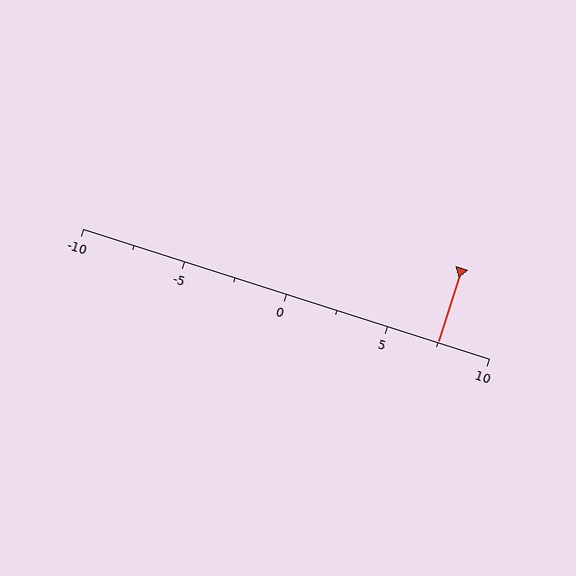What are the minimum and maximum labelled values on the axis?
The axis runs from -10 to 10.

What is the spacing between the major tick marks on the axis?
The major ticks are spaced 5 apart.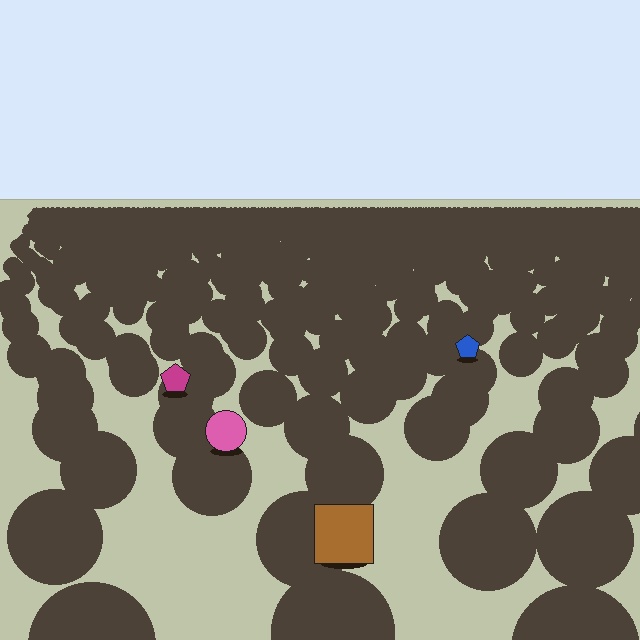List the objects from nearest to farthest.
From nearest to farthest: the brown square, the pink circle, the magenta pentagon, the blue pentagon.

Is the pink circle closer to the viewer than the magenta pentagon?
Yes. The pink circle is closer — you can tell from the texture gradient: the ground texture is coarser near it.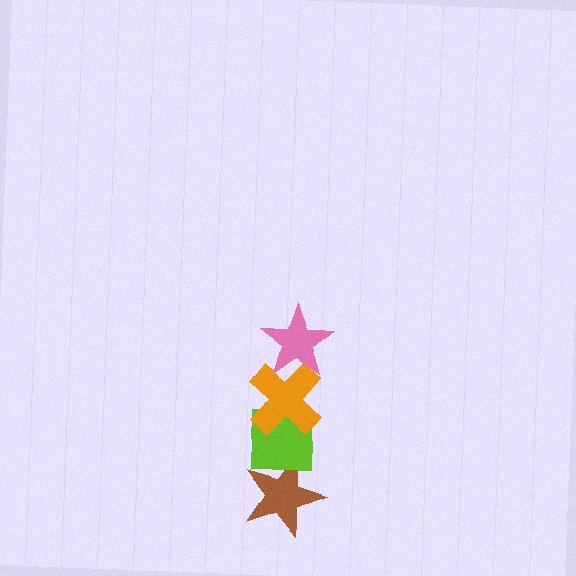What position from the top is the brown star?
The brown star is 4th from the top.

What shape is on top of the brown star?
The lime square is on top of the brown star.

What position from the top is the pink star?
The pink star is 1st from the top.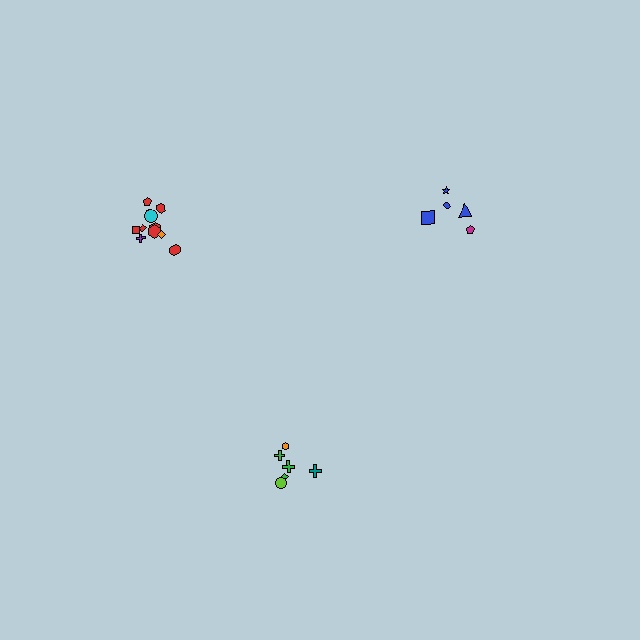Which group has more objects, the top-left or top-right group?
The top-left group.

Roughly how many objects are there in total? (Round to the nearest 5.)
Roughly 20 objects in total.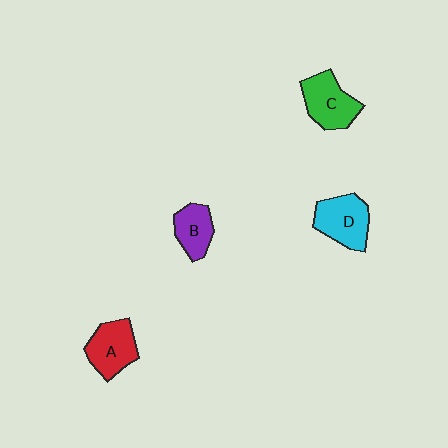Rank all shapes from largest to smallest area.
From largest to smallest: D (cyan), C (green), A (red), B (purple).